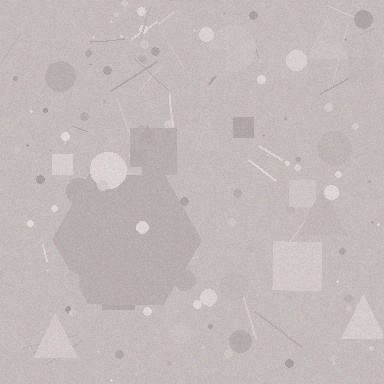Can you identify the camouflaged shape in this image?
The camouflaged shape is a hexagon.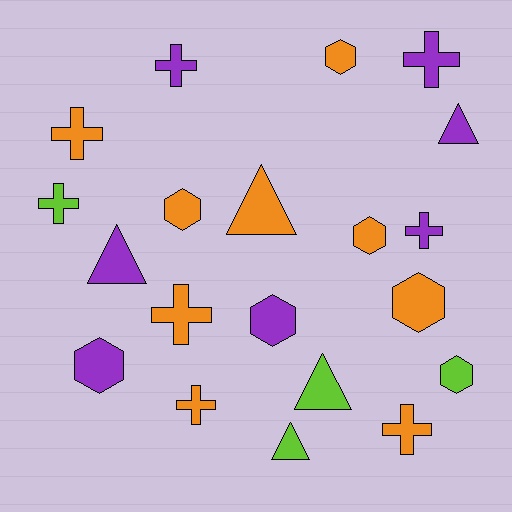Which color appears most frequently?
Orange, with 9 objects.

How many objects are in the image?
There are 20 objects.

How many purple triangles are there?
There are 2 purple triangles.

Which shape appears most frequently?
Cross, with 8 objects.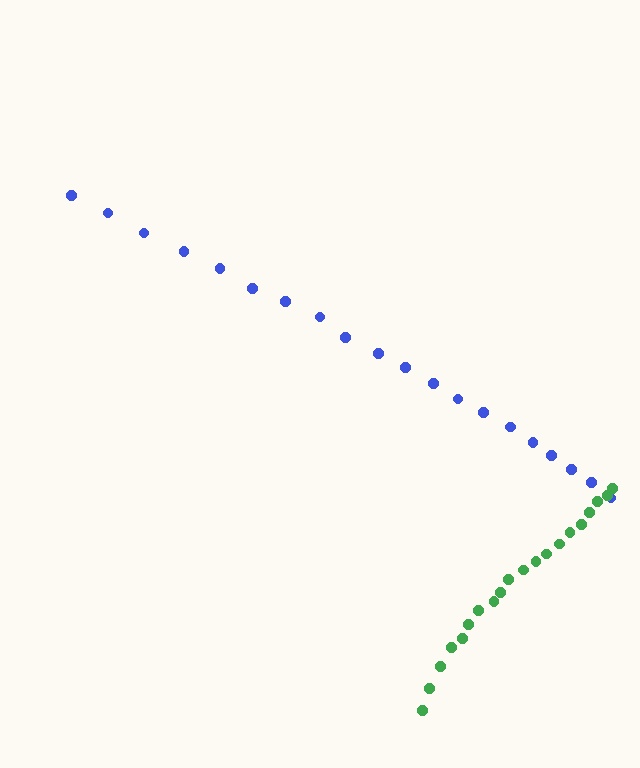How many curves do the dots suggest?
There are 2 distinct paths.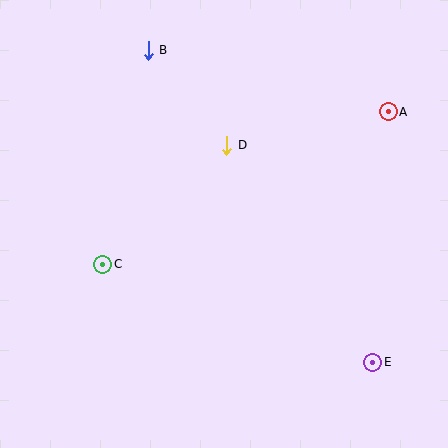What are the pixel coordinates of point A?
Point A is at (388, 112).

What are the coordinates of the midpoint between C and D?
The midpoint between C and D is at (165, 205).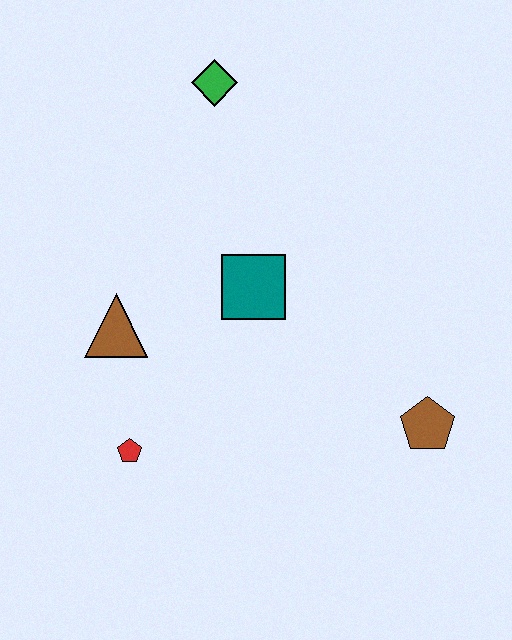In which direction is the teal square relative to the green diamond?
The teal square is below the green diamond.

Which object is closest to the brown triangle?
The red pentagon is closest to the brown triangle.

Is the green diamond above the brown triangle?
Yes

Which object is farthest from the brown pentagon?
The green diamond is farthest from the brown pentagon.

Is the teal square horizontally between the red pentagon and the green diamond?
No